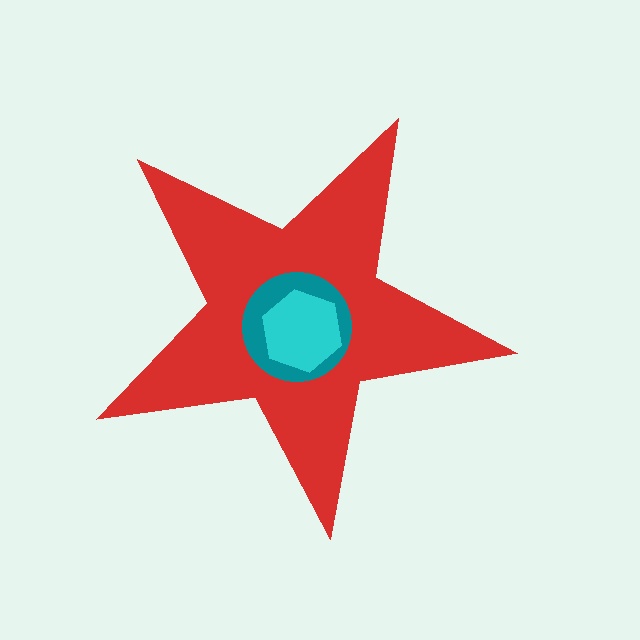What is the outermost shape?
The red star.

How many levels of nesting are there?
3.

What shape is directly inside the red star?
The teal circle.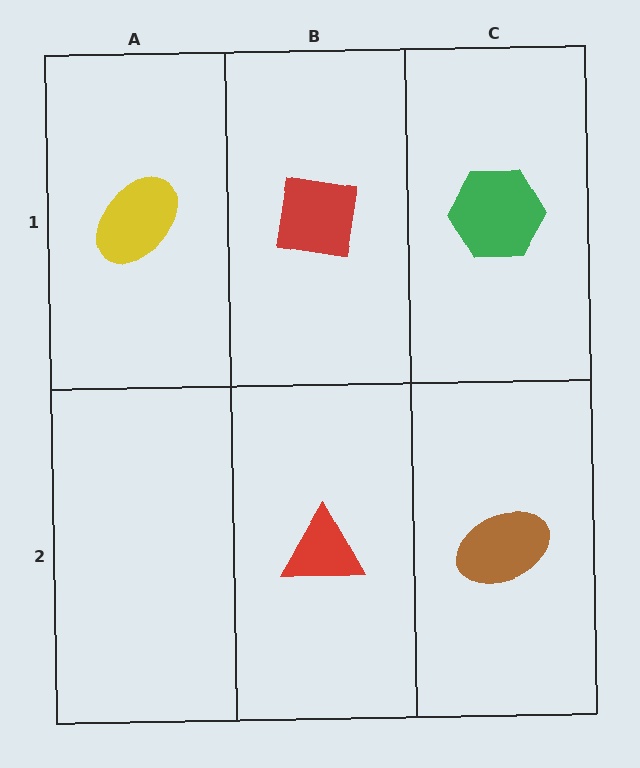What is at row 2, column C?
A brown ellipse.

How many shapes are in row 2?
2 shapes.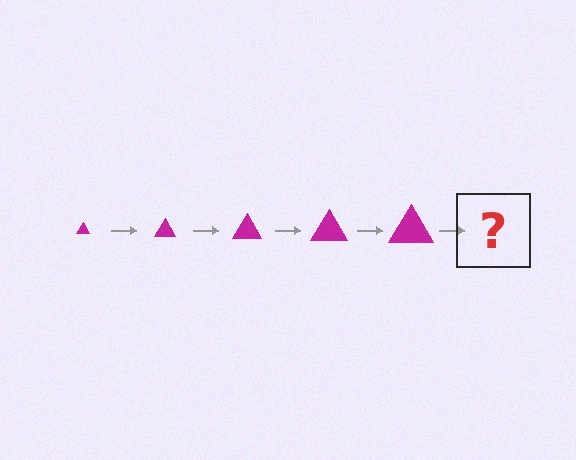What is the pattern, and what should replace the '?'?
The pattern is that the triangle gets progressively larger each step. The '?' should be a magenta triangle, larger than the previous one.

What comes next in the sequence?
The next element should be a magenta triangle, larger than the previous one.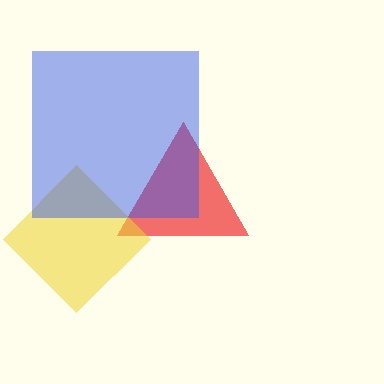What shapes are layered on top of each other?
The layered shapes are: a red triangle, a yellow diamond, a blue square.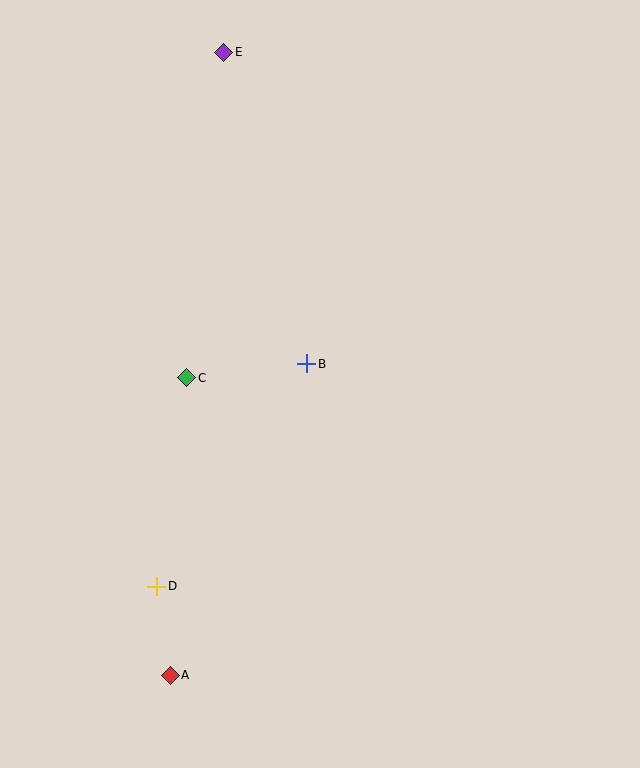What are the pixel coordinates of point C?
Point C is at (187, 378).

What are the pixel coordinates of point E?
Point E is at (224, 52).